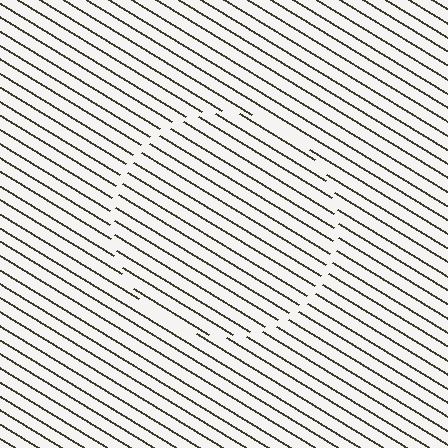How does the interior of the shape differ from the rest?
The interior of the shape contains the same grating, shifted by half a period — the contour is defined by the phase discontinuity where line-ends from the inner and outer gratings abut.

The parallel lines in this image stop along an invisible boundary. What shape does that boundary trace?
An illusory circle. The interior of the shape contains the same grating, shifted by half a period — the contour is defined by the phase discontinuity where line-ends from the inner and outer gratings abut.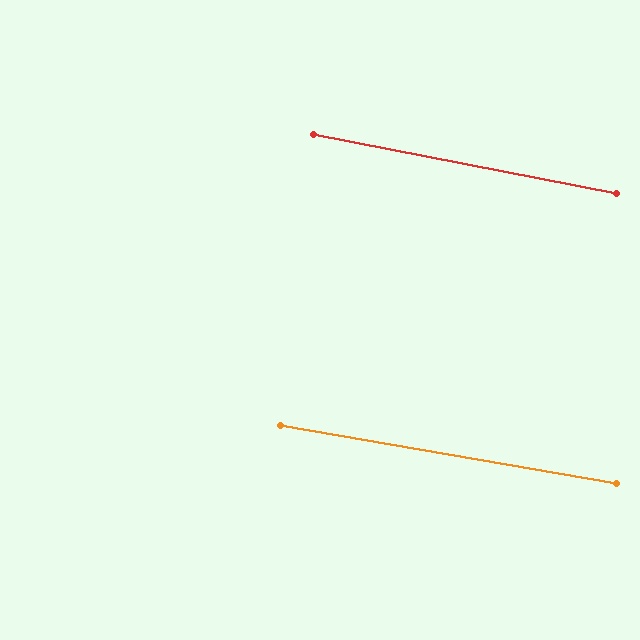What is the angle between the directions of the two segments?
Approximately 1 degree.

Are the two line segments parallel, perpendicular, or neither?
Parallel — their directions differ by only 1.4°.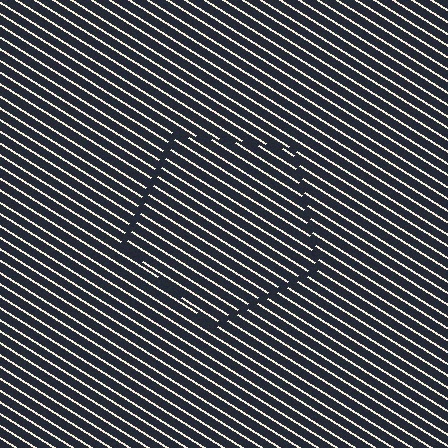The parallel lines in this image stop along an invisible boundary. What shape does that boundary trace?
An illusory pentagon. The interior of the shape contains the same grating, shifted by half a period — the contour is defined by the phase discontinuity where line-ends from the inner and outer gratings abut.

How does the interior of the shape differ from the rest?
The interior of the shape contains the same grating, shifted by half a period — the contour is defined by the phase discontinuity where line-ends from the inner and outer gratings abut.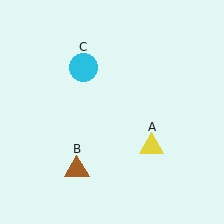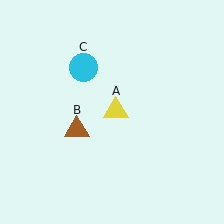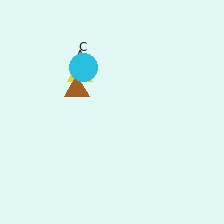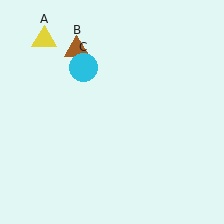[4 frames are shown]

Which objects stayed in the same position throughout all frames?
Cyan circle (object C) remained stationary.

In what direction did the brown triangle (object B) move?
The brown triangle (object B) moved up.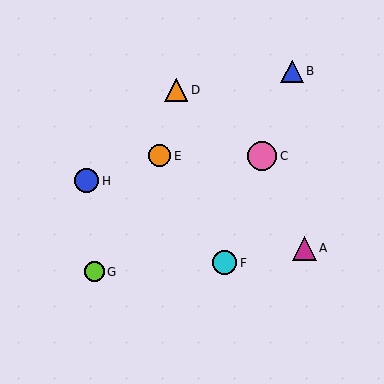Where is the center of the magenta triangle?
The center of the magenta triangle is at (304, 248).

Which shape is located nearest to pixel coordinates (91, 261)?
The lime circle (labeled G) at (94, 272) is nearest to that location.